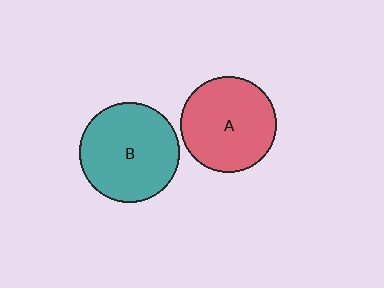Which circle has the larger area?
Circle B (teal).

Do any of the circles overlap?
No, none of the circles overlap.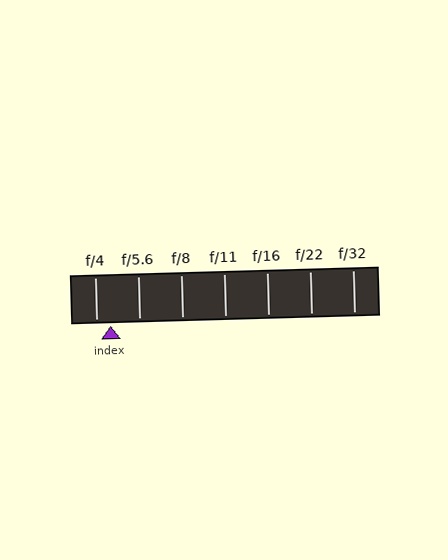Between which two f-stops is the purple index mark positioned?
The index mark is between f/4 and f/5.6.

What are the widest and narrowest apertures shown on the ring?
The widest aperture shown is f/4 and the narrowest is f/32.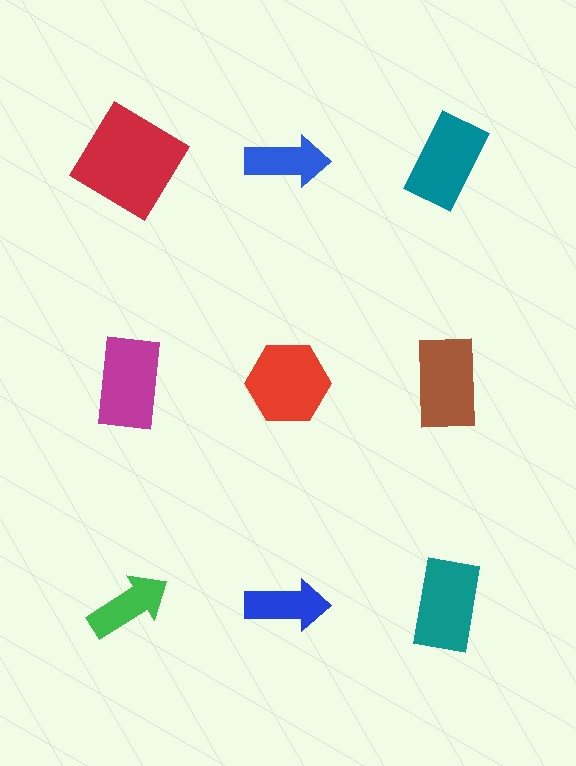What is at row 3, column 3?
A teal rectangle.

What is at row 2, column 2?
A red hexagon.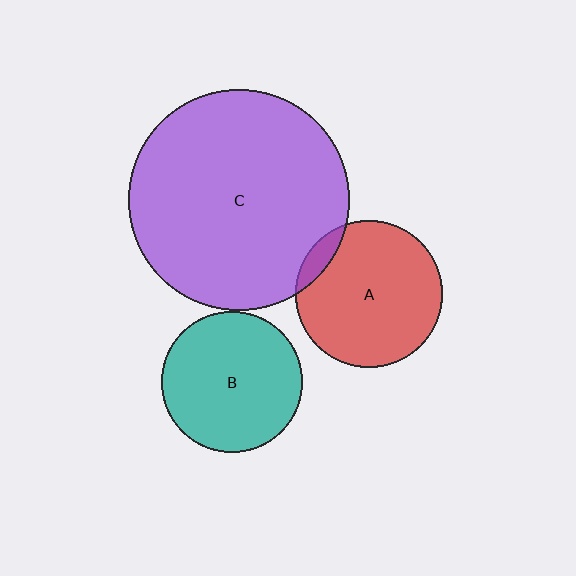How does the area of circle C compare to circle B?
Approximately 2.4 times.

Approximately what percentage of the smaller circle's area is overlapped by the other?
Approximately 10%.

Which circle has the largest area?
Circle C (purple).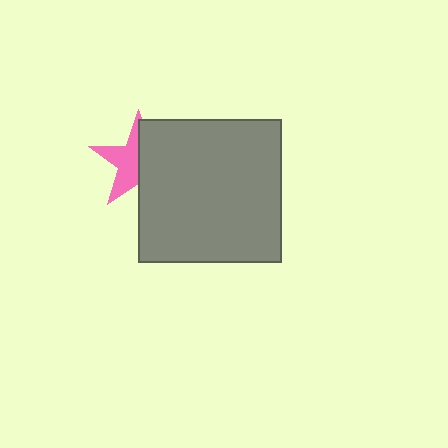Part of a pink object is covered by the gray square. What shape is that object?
It is a star.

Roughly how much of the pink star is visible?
About half of it is visible (roughly 49%).